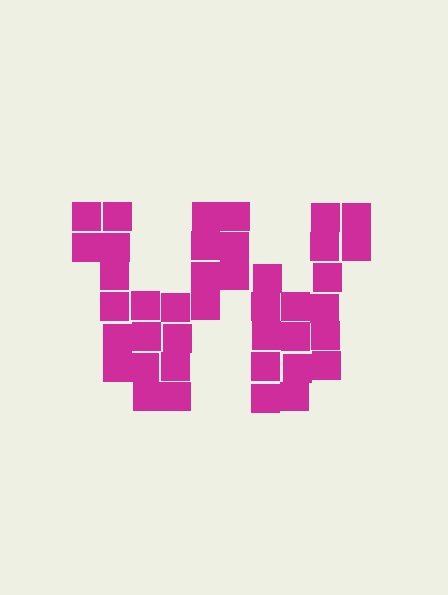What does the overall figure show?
The overall figure shows the letter W.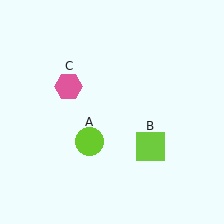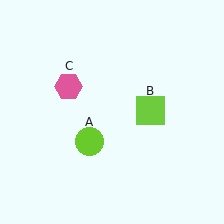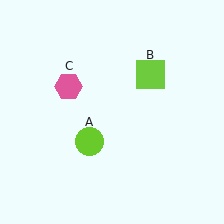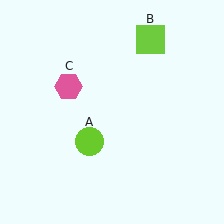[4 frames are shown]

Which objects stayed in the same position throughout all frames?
Lime circle (object A) and pink hexagon (object C) remained stationary.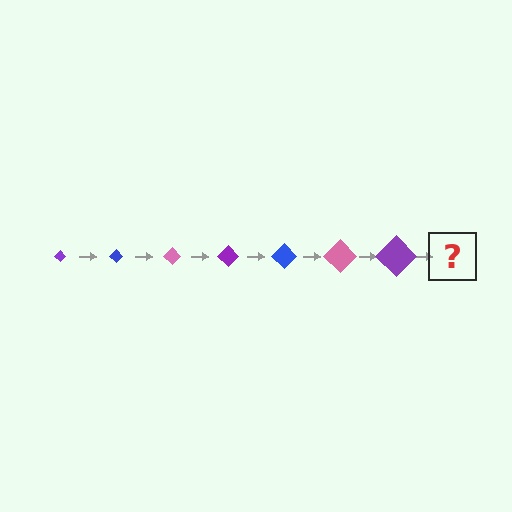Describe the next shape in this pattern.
It should be a blue diamond, larger than the previous one.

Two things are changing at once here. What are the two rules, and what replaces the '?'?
The two rules are that the diamond grows larger each step and the color cycles through purple, blue, and pink. The '?' should be a blue diamond, larger than the previous one.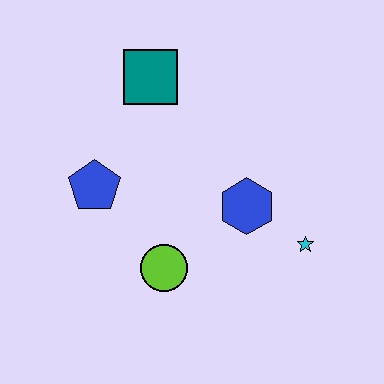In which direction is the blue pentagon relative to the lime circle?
The blue pentagon is above the lime circle.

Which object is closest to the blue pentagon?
The lime circle is closest to the blue pentagon.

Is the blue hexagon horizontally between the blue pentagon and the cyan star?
Yes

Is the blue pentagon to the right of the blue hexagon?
No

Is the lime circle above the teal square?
No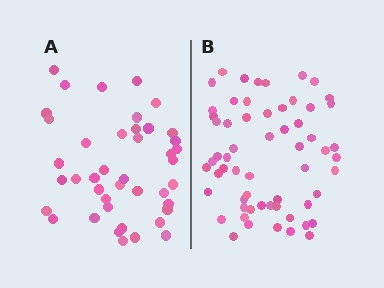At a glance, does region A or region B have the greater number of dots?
Region B (the right region) has more dots.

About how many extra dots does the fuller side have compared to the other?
Region B has approximately 20 more dots than region A.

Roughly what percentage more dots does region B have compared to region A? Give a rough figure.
About 45% more.